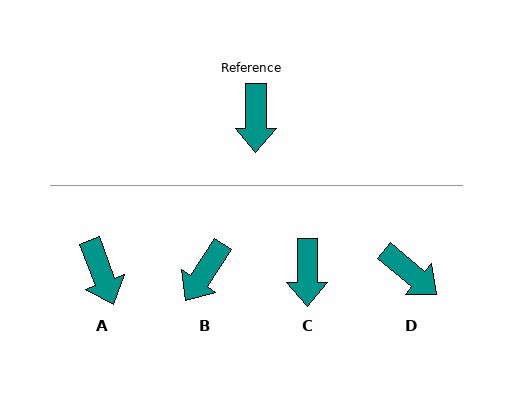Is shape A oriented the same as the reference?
No, it is off by about 21 degrees.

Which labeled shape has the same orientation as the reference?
C.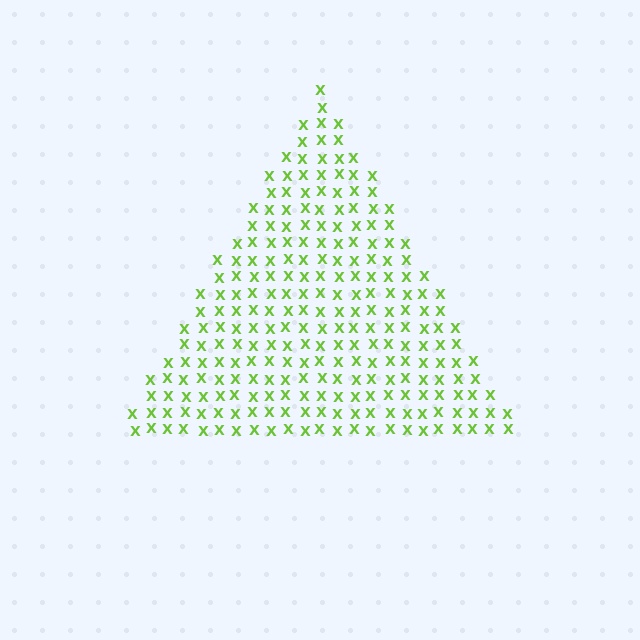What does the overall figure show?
The overall figure shows a triangle.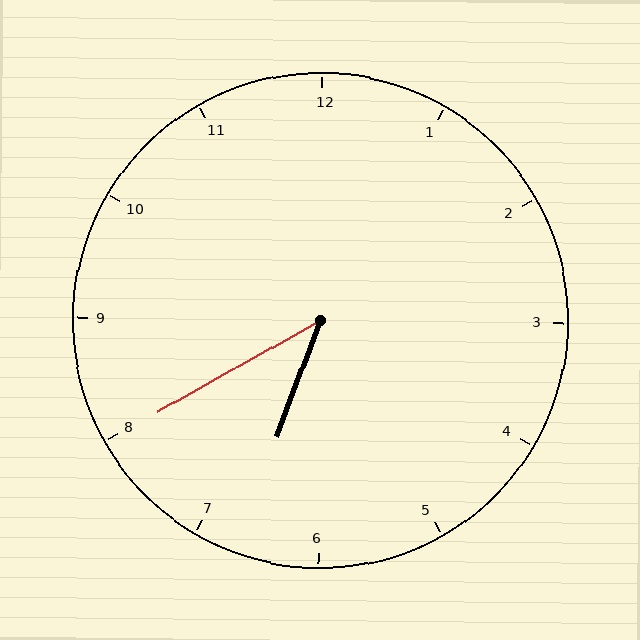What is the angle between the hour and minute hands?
Approximately 40 degrees.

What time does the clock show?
6:40.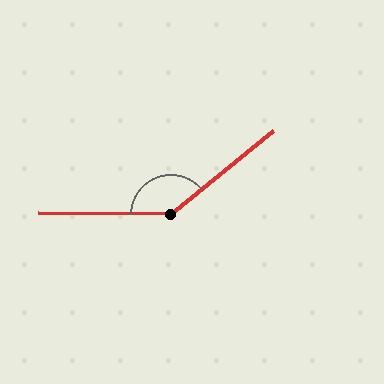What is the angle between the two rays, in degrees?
Approximately 140 degrees.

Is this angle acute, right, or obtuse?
It is obtuse.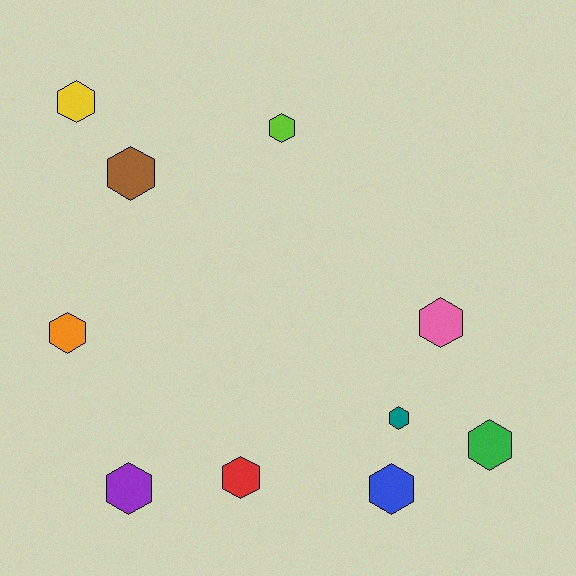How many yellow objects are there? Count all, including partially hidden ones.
There is 1 yellow object.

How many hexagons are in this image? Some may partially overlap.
There are 10 hexagons.